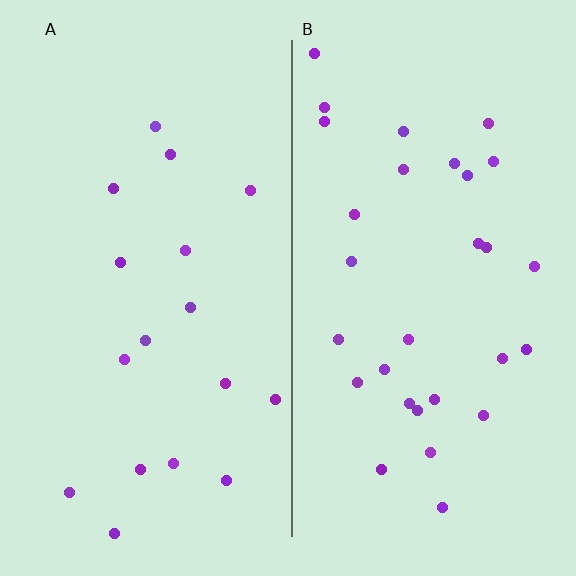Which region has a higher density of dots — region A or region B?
B (the right).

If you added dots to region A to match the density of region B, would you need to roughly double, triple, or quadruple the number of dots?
Approximately double.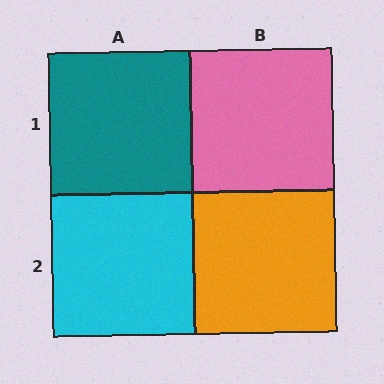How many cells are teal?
1 cell is teal.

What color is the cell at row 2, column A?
Cyan.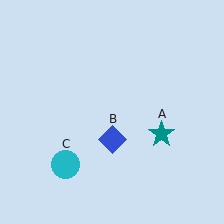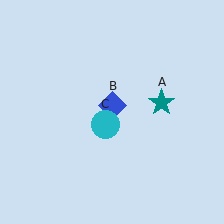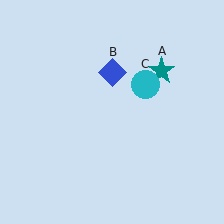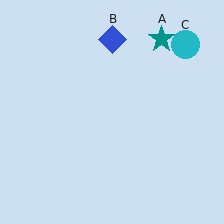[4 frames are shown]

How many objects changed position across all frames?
3 objects changed position: teal star (object A), blue diamond (object B), cyan circle (object C).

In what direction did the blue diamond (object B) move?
The blue diamond (object B) moved up.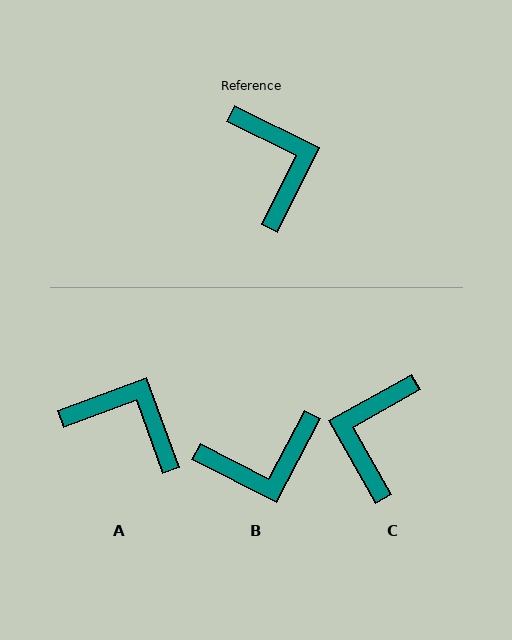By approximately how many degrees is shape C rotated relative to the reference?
Approximately 146 degrees counter-clockwise.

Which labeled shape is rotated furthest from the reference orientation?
C, about 146 degrees away.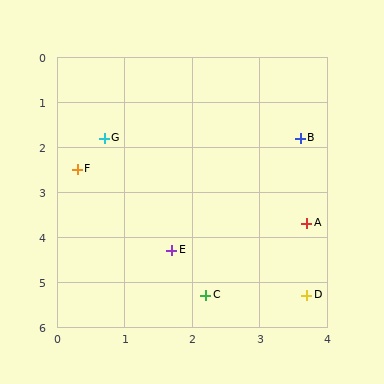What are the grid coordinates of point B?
Point B is at approximately (3.6, 1.8).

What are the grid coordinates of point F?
Point F is at approximately (0.3, 2.5).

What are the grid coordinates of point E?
Point E is at approximately (1.7, 4.3).